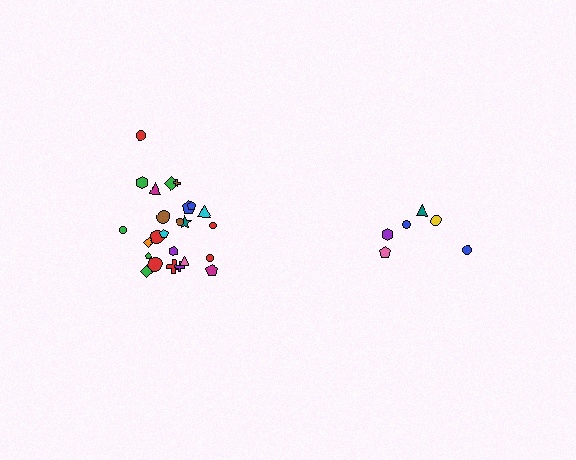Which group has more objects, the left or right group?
The left group.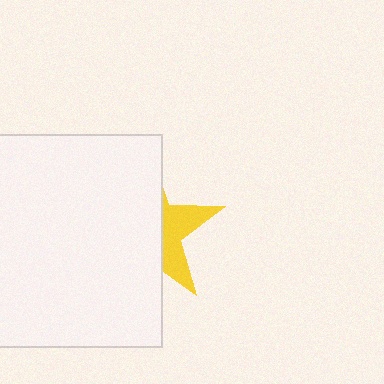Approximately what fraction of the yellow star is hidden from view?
Roughly 67% of the yellow star is hidden behind the white square.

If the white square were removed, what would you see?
You would see the complete yellow star.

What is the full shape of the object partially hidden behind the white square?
The partially hidden object is a yellow star.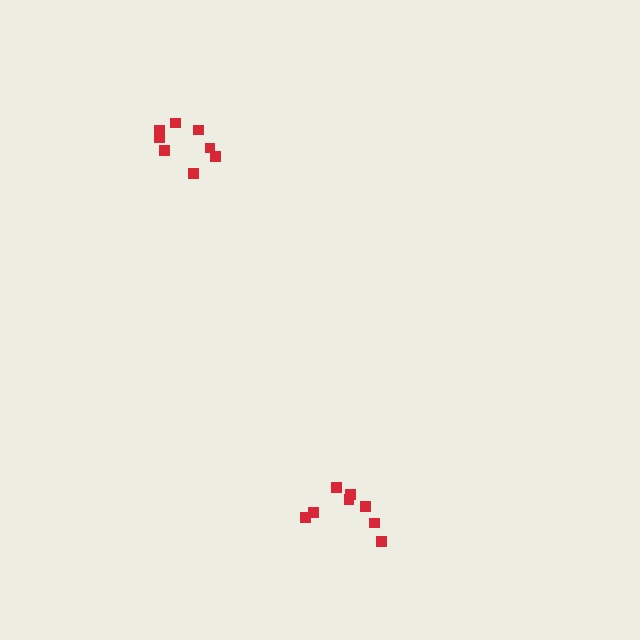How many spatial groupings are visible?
There are 2 spatial groupings.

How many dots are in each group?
Group 1: 8 dots, Group 2: 8 dots (16 total).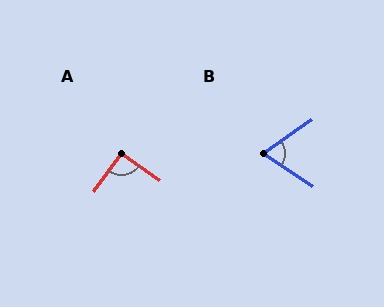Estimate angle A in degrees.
Approximately 90 degrees.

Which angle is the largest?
A, at approximately 90 degrees.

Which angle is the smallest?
B, at approximately 68 degrees.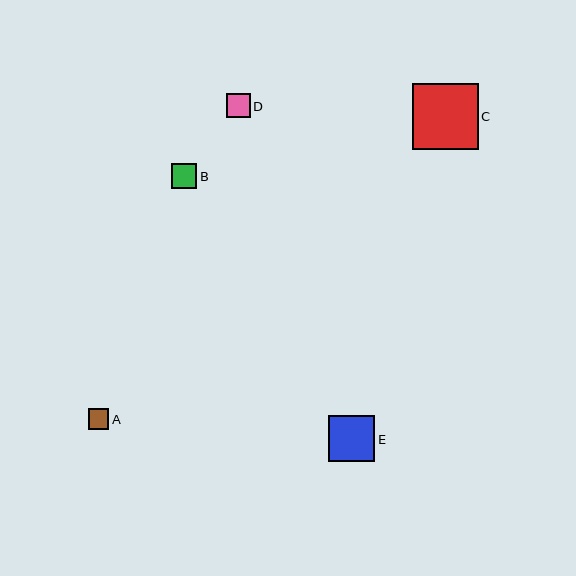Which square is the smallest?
Square A is the smallest with a size of approximately 20 pixels.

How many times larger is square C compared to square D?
Square C is approximately 2.8 times the size of square D.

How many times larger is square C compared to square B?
Square C is approximately 2.6 times the size of square B.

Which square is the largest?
Square C is the largest with a size of approximately 66 pixels.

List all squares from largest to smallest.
From largest to smallest: C, E, B, D, A.